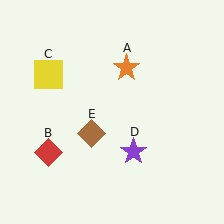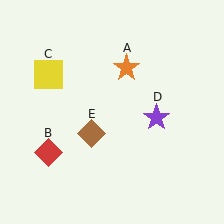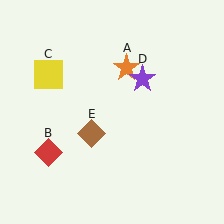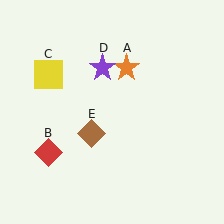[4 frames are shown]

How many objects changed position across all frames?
1 object changed position: purple star (object D).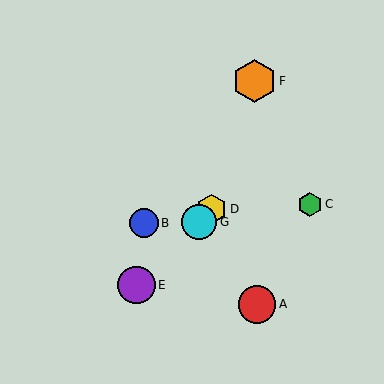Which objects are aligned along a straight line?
Objects D, E, G are aligned along a straight line.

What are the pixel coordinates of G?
Object G is at (199, 222).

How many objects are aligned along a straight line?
3 objects (D, E, G) are aligned along a straight line.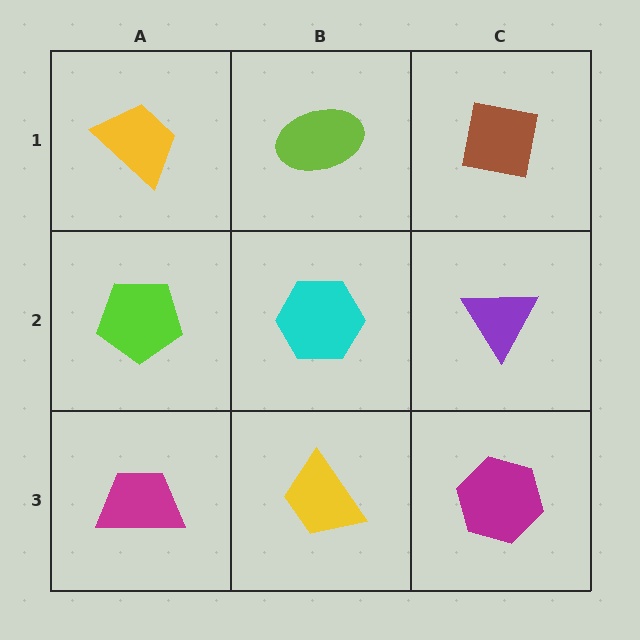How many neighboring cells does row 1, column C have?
2.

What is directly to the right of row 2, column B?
A purple triangle.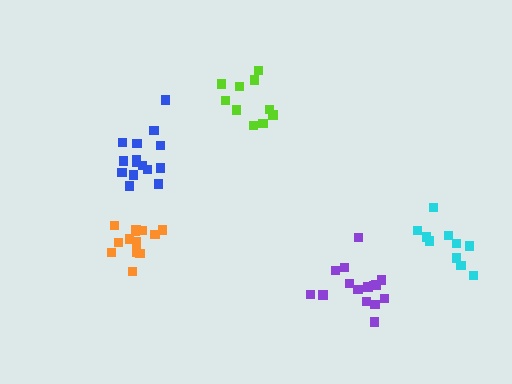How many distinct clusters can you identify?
There are 5 distinct clusters.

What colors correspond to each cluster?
The clusters are colored: lime, orange, purple, blue, cyan.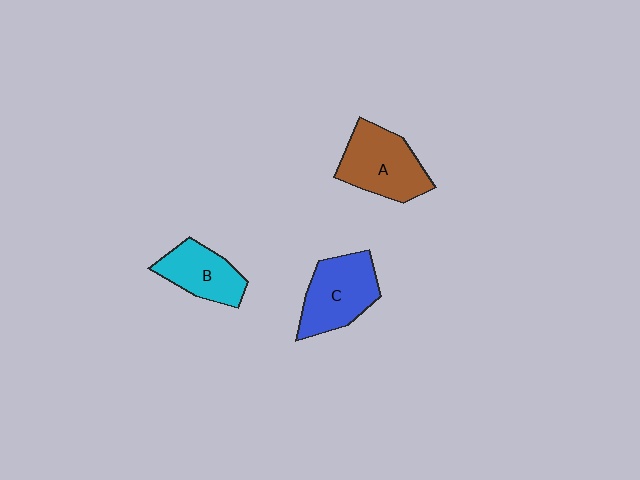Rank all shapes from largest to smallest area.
From largest to smallest: A (brown), C (blue), B (cyan).